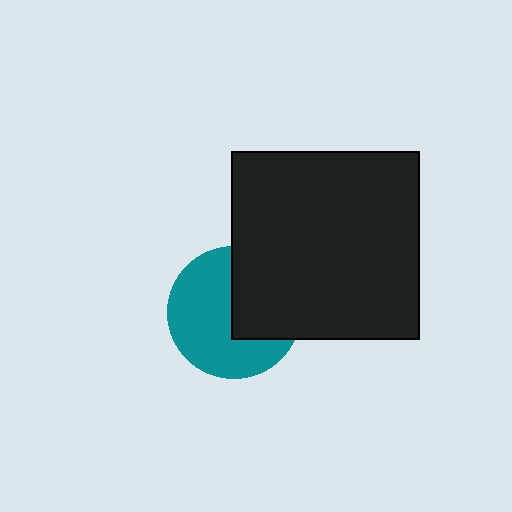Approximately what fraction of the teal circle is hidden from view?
Roughly 39% of the teal circle is hidden behind the black square.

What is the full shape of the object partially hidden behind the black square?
The partially hidden object is a teal circle.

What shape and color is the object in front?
The object in front is a black square.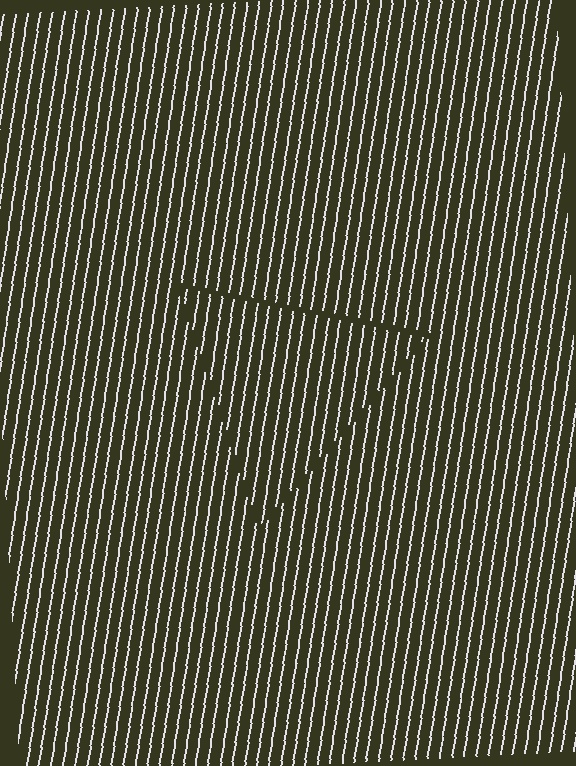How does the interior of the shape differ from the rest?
The interior of the shape contains the same grating, shifted by half a period — the contour is defined by the phase discontinuity where line-ends from the inner and outer gratings abut.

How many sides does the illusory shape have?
3 sides — the line-ends trace a triangle.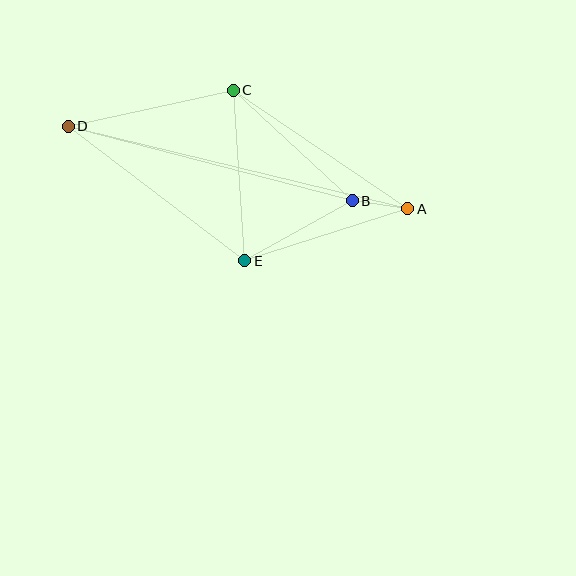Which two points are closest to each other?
Points A and B are closest to each other.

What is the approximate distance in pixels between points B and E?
The distance between B and E is approximately 123 pixels.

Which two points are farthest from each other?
Points A and D are farthest from each other.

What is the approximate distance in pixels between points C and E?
The distance between C and E is approximately 171 pixels.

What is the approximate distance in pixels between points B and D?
The distance between B and D is approximately 293 pixels.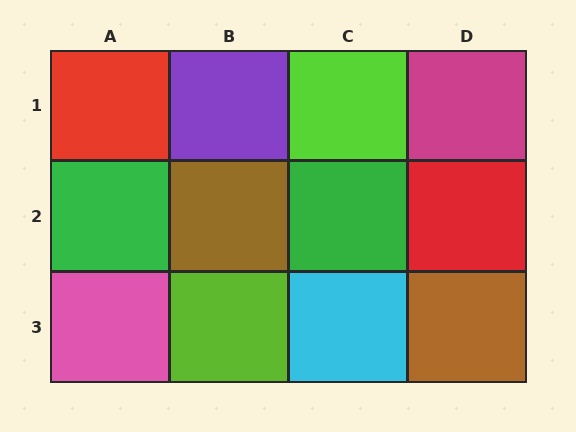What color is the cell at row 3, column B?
Lime.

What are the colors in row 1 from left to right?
Red, purple, lime, magenta.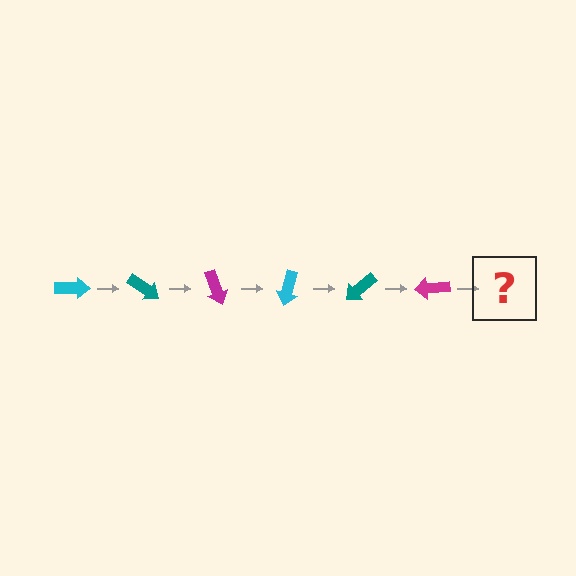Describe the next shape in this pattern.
It should be a cyan arrow, rotated 210 degrees from the start.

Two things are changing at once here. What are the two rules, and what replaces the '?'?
The two rules are that it rotates 35 degrees each step and the color cycles through cyan, teal, and magenta. The '?' should be a cyan arrow, rotated 210 degrees from the start.